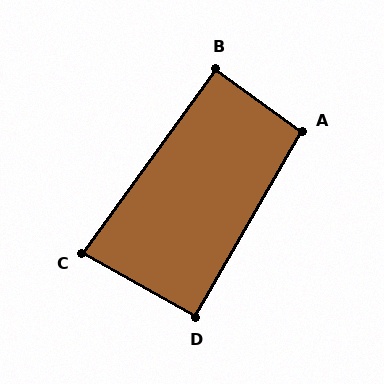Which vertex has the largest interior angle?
A, at approximately 96 degrees.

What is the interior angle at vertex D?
Approximately 90 degrees (approximately right).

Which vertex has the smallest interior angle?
C, at approximately 84 degrees.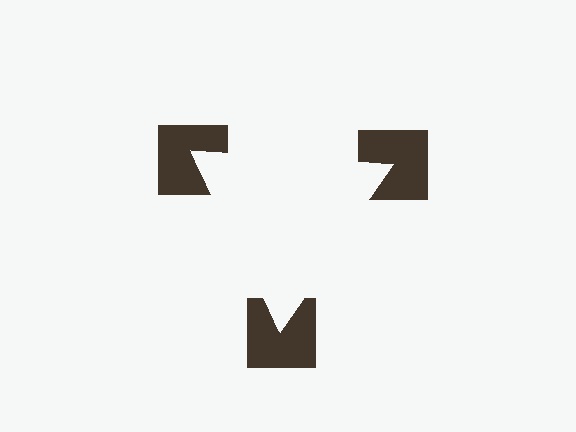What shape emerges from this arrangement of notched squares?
An illusory triangle — its edges are inferred from the aligned wedge cuts in the notched squares, not physically drawn.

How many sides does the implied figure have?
3 sides.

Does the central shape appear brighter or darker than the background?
It typically appears slightly brighter than the background, even though no actual brightness change is drawn.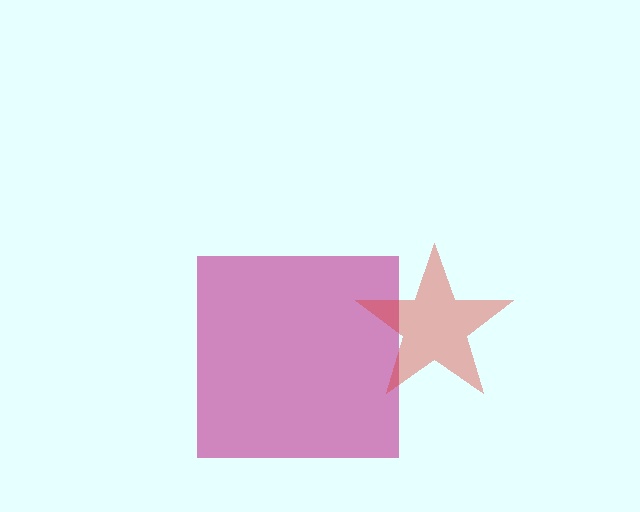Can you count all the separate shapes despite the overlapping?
Yes, there are 2 separate shapes.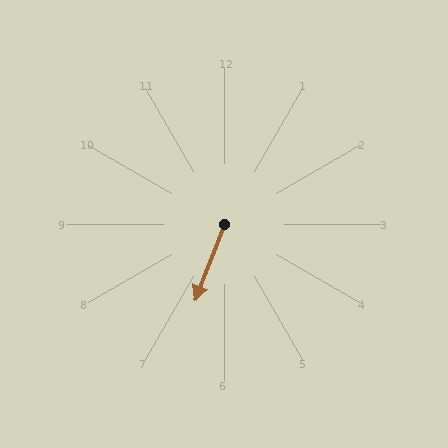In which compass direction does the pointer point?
South.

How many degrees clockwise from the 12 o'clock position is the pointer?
Approximately 201 degrees.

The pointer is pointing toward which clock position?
Roughly 7 o'clock.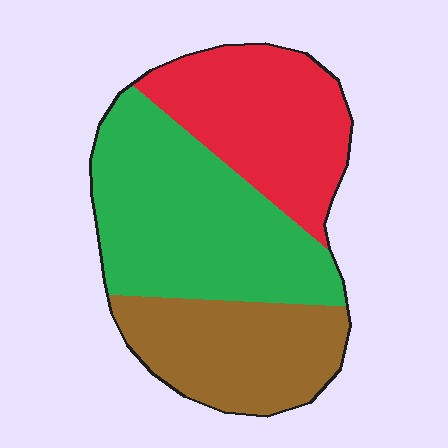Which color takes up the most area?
Green, at roughly 45%.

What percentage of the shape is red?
Red covers roughly 30% of the shape.